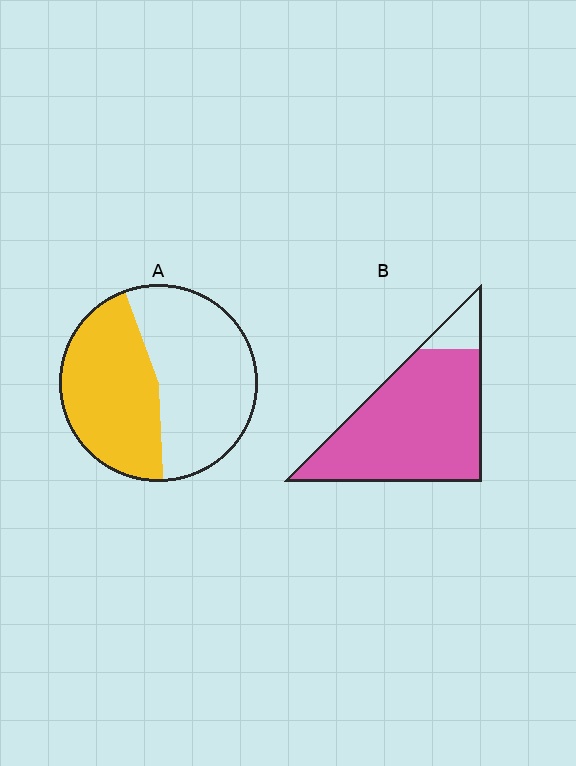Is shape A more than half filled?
No.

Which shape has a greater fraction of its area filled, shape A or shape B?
Shape B.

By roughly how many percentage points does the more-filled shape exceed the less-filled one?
By roughly 45 percentage points (B over A).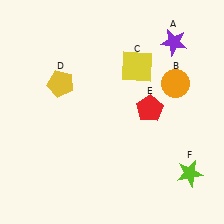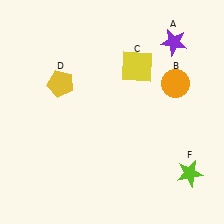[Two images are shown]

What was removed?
The red pentagon (E) was removed in Image 2.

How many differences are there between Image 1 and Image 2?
There is 1 difference between the two images.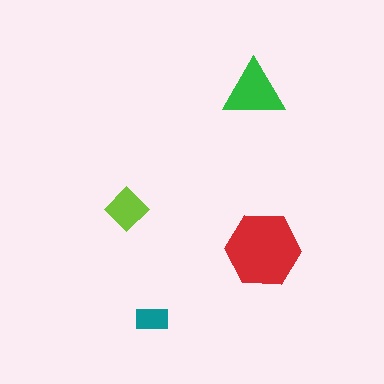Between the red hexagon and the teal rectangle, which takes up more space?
The red hexagon.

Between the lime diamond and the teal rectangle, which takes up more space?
The lime diamond.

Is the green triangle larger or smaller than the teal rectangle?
Larger.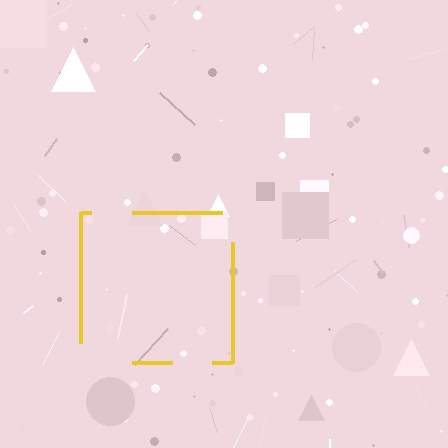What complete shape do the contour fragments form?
The contour fragments form a square.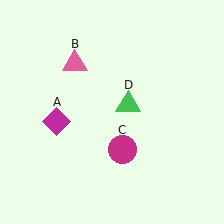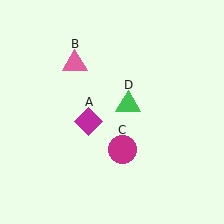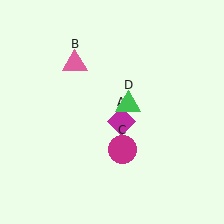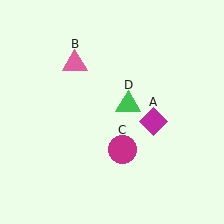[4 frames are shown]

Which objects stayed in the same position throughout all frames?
Pink triangle (object B) and magenta circle (object C) and green triangle (object D) remained stationary.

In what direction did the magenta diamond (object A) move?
The magenta diamond (object A) moved right.